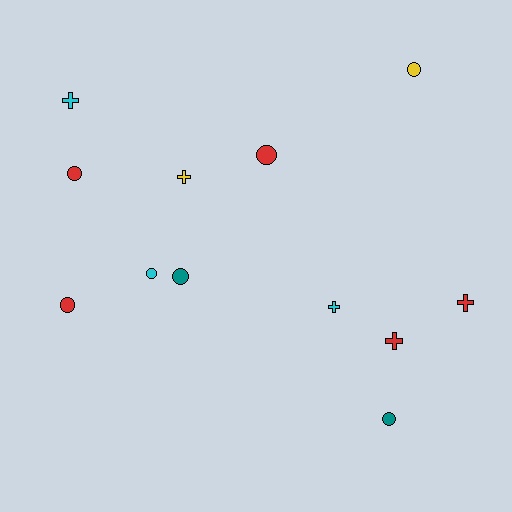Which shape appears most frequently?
Circle, with 7 objects.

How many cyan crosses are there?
There are 2 cyan crosses.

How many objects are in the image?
There are 12 objects.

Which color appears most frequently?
Red, with 5 objects.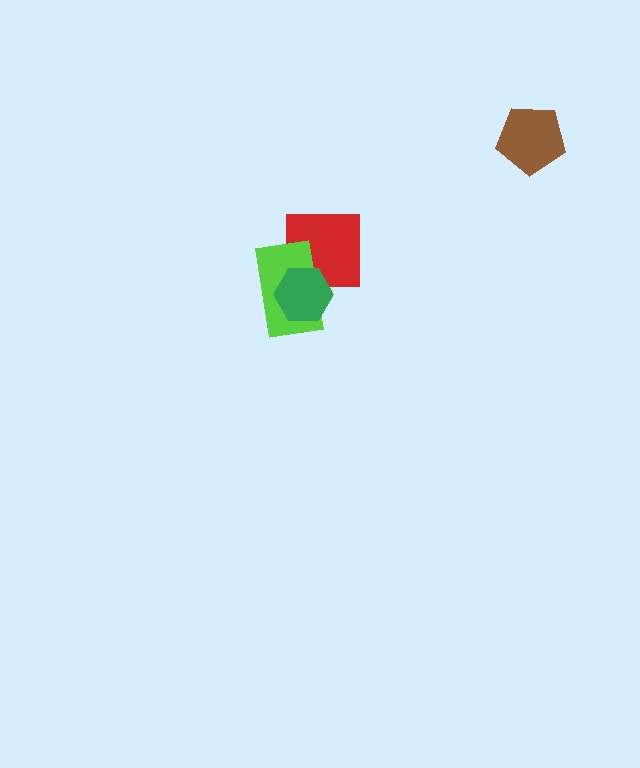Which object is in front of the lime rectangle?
The green hexagon is in front of the lime rectangle.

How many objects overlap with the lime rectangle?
2 objects overlap with the lime rectangle.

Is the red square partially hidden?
Yes, it is partially covered by another shape.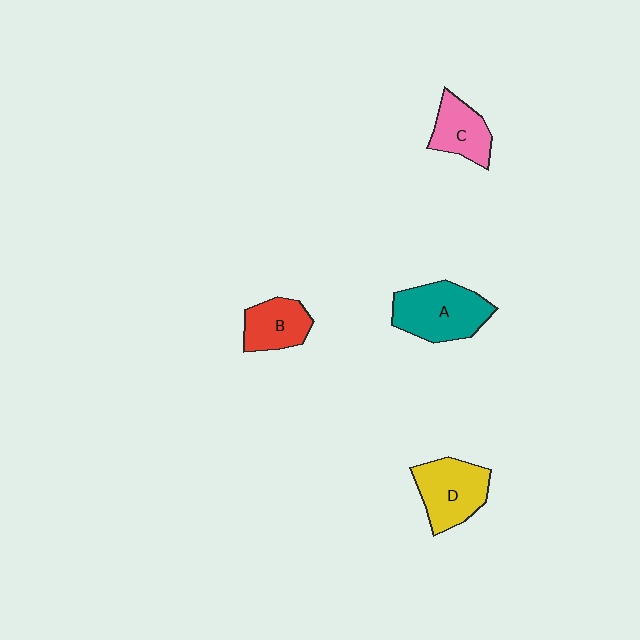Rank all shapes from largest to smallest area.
From largest to smallest: A (teal), D (yellow), C (pink), B (red).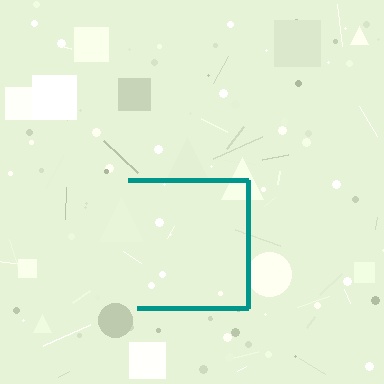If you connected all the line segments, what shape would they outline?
They would outline a square.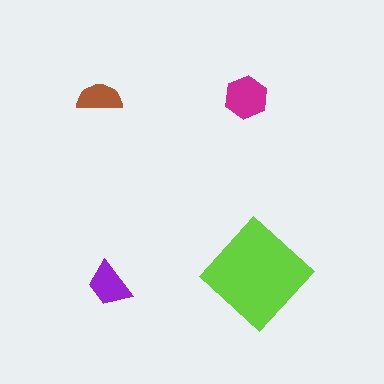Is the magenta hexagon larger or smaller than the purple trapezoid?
Larger.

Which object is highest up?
The brown semicircle is topmost.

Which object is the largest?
The lime diamond.